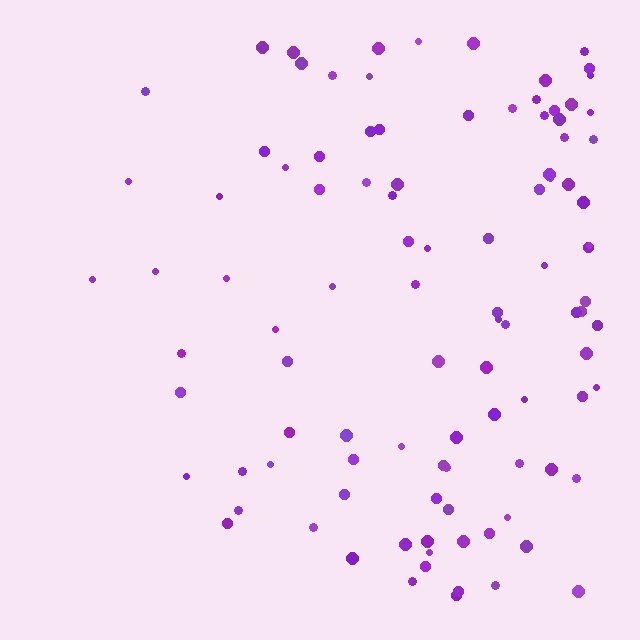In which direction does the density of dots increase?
From left to right, with the right side densest.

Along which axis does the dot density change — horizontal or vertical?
Horizontal.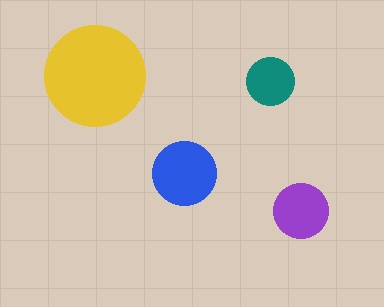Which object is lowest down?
The purple circle is bottommost.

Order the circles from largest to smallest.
the yellow one, the blue one, the purple one, the teal one.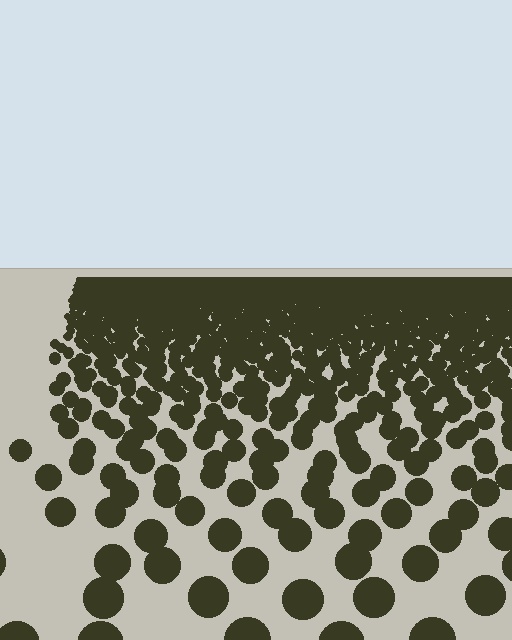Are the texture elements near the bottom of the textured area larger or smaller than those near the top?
Larger. Near the bottom, elements are closer to the viewer and appear at a bigger on-screen size.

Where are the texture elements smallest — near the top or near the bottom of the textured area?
Near the top.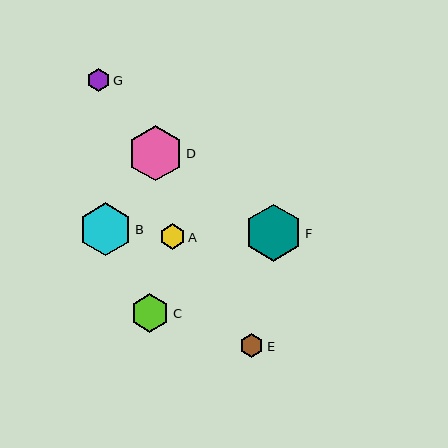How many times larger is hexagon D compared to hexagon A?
Hexagon D is approximately 2.2 times the size of hexagon A.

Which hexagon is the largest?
Hexagon F is the largest with a size of approximately 57 pixels.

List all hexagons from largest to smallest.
From largest to smallest: F, D, B, C, A, E, G.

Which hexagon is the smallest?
Hexagon G is the smallest with a size of approximately 23 pixels.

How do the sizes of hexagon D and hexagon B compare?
Hexagon D and hexagon B are approximately the same size.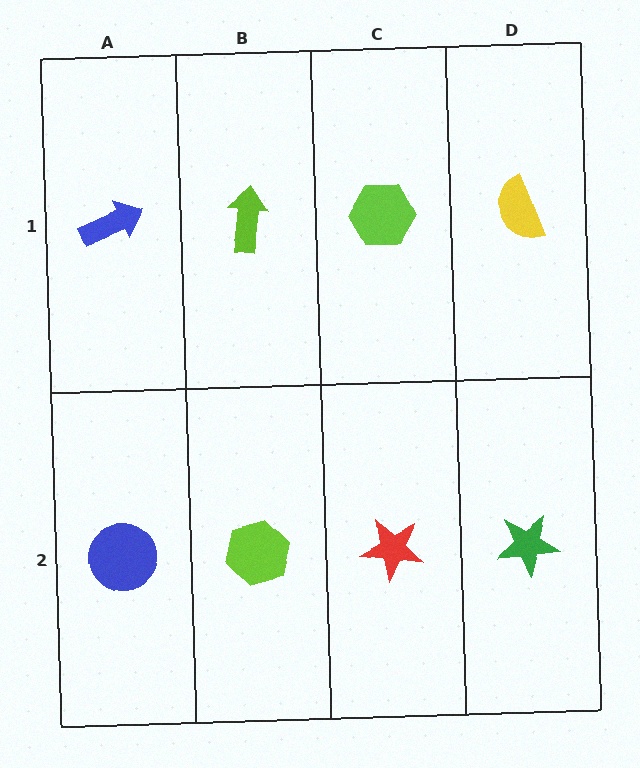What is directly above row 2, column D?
A yellow semicircle.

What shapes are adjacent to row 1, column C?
A red star (row 2, column C), a lime arrow (row 1, column B), a yellow semicircle (row 1, column D).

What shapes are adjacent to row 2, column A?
A blue arrow (row 1, column A), a lime hexagon (row 2, column B).